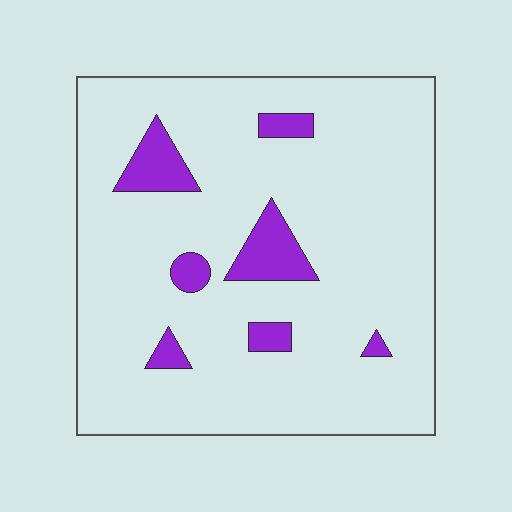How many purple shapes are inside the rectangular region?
7.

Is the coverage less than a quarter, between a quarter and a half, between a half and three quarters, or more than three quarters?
Less than a quarter.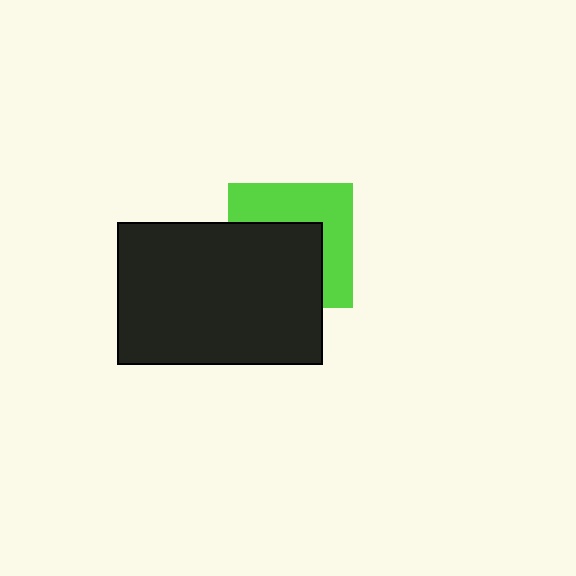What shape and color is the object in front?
The object in front is a black rectangle.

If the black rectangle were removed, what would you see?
You would see the complete lime square.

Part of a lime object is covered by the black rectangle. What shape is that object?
It is a square.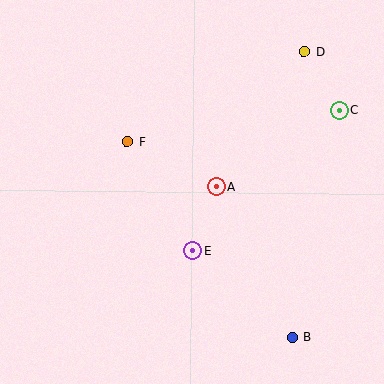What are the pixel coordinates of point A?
Point A is at (216, 187).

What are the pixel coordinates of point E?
Point E is at (193, 251).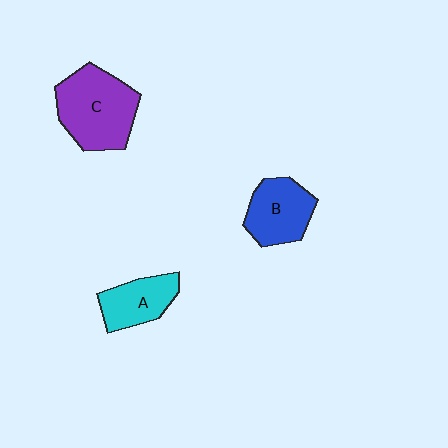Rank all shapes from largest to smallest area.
From largest to smallest: C (purple), B (blue), A (cyan).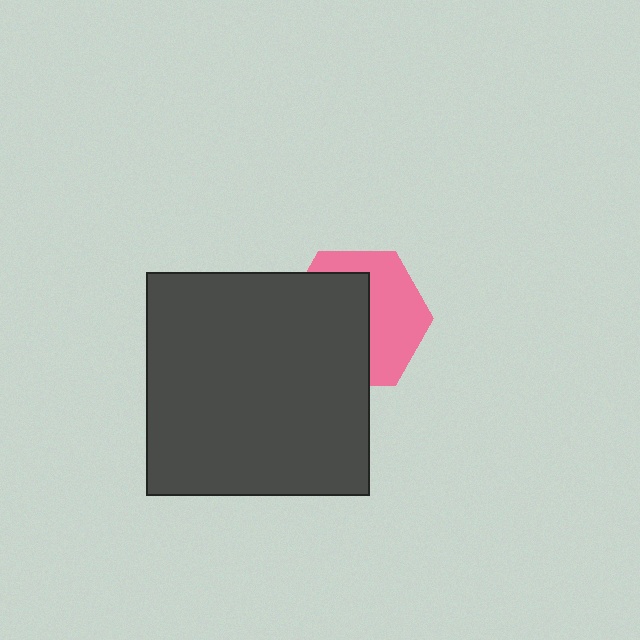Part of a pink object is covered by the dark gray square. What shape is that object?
It is a hexagon.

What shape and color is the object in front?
The object in front is a dark gray square.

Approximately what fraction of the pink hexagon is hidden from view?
Roughly 53% of the pink hexagon is hidden behind the dark gray square.